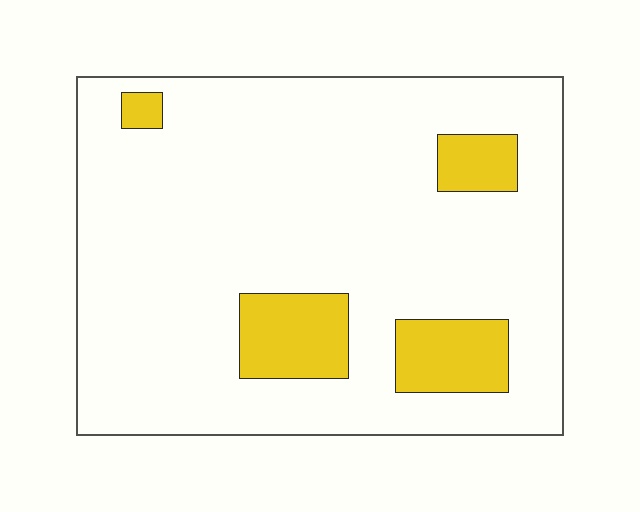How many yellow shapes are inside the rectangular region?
4.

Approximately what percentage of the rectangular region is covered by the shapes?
Approximately 15%.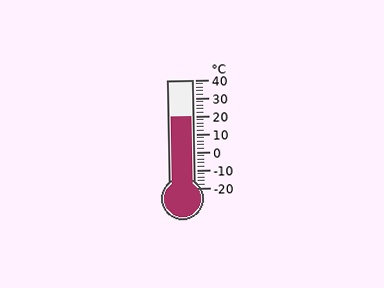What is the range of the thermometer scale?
The thermometer scale ranges from -20°C to 40°C.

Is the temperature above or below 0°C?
The temperature is above 0°C.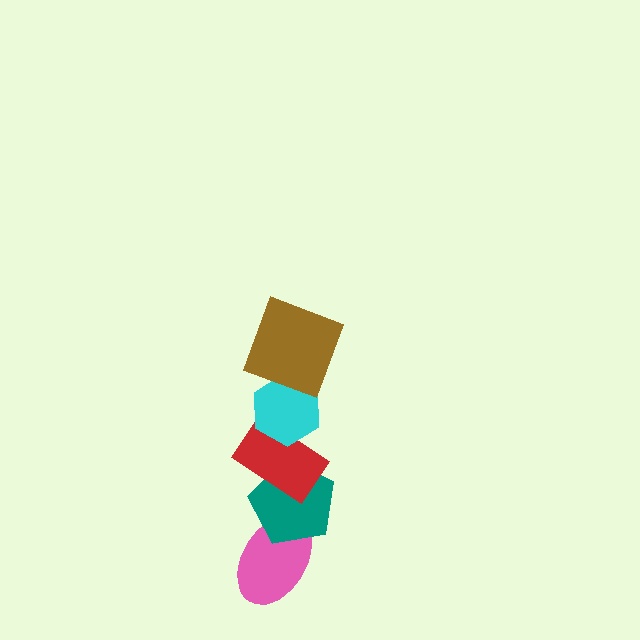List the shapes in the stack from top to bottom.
From top to bottom: the brown square, the cyan hexagon, the red rectangle, the teal pentagon, the pink ellipse.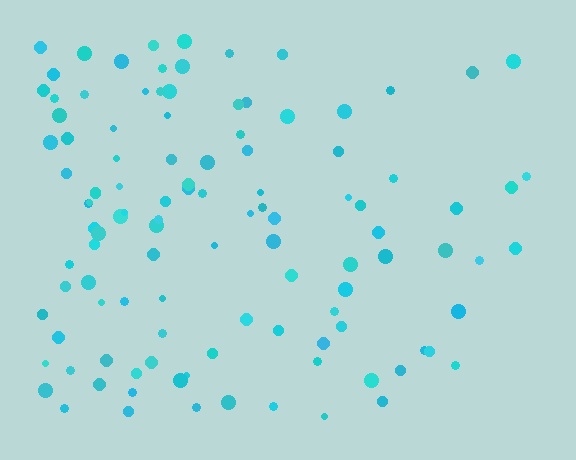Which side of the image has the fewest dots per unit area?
The right.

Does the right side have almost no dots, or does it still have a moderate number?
Still a moderate number, just noticeably fewer than the left.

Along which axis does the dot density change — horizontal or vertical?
Horizontal.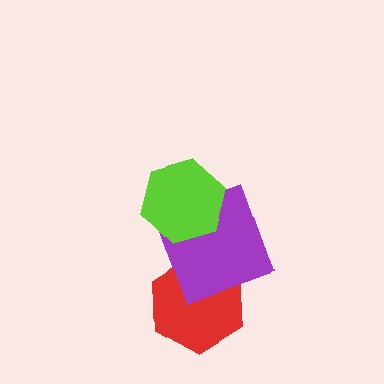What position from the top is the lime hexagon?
The lime hexagon is 1st from the top.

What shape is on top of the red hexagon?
The purple square is on top of the red hexagon.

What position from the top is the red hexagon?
The red hexagon is 3rd from the top.